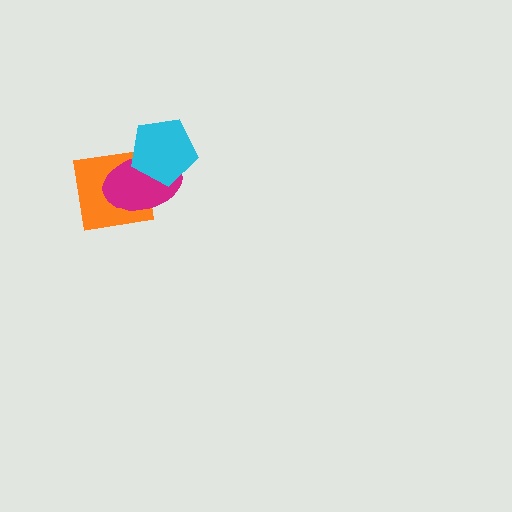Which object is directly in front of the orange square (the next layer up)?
The magenta ellipse is directly in front of the orange square.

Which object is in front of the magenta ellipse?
The cyan pentagon is in front of the magenta ellipse.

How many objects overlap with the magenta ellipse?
2 objects overlap with the magenta ellipse.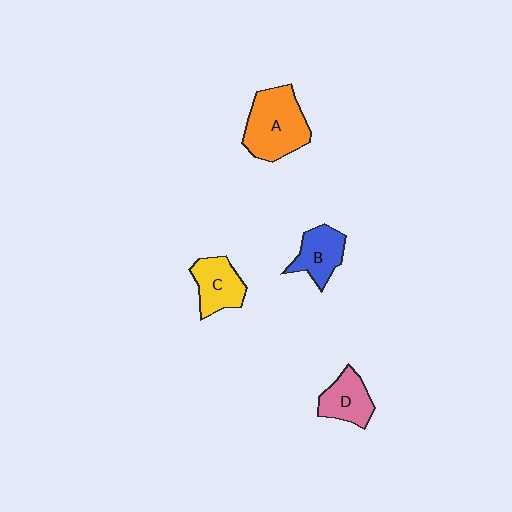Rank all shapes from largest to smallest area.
From largest to smallest: A (orange), C (yellow), B (blue), D (pink).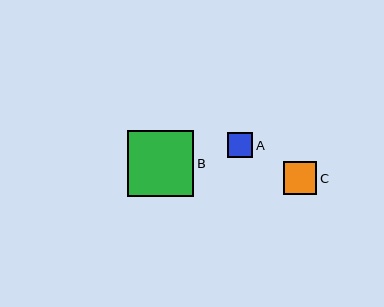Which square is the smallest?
Square A is the smallest with a size of approximately 25 pixels.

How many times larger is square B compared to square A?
Square B is approximately 2.7 times the size of square A.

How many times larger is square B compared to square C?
Square B is approximately 2.0 times the size of square C.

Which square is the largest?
Square B is the largest with a size of approximately 67 pixels.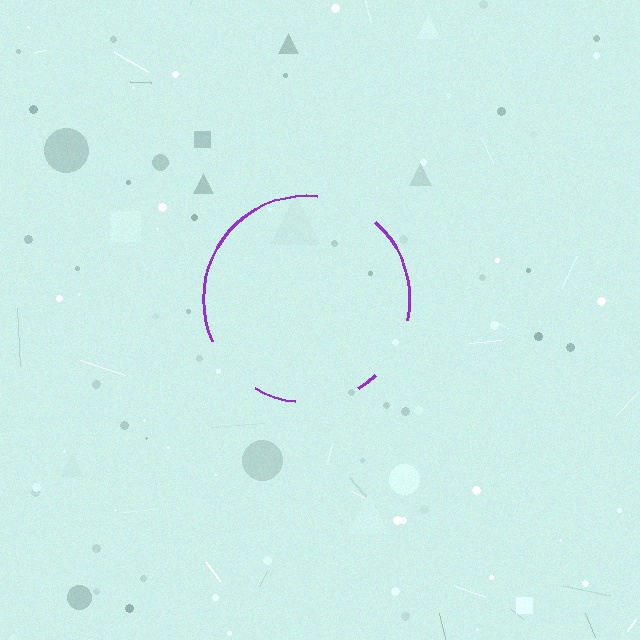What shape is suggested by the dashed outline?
The dashed outline suggests a circle.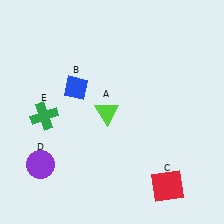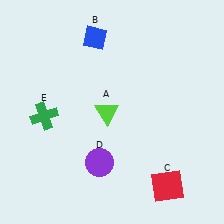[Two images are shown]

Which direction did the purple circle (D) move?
The purple circle (D) moved right.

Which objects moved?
The objects that moved are: the blue diamond (B), the purple circle (D).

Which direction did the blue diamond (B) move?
The blue diamond (B) moved up.